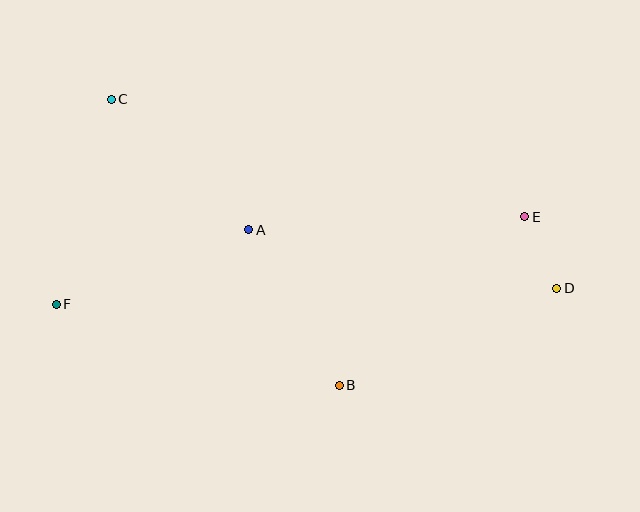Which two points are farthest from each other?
Points D and F are farthest from each other.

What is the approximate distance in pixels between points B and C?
The distance between B and C is approximately 366 pixels.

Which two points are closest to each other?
Points D and E are closest to each other.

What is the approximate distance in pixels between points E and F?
The distance between E and F is approximately 477 pixels.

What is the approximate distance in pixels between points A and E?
The distance between A and E is approximately 276 pixels.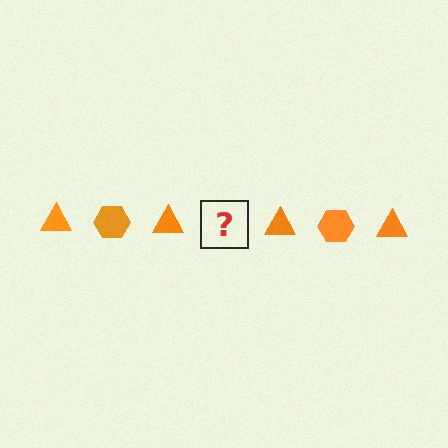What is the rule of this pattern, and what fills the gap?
The rule is that the pattern cycles through triangle, hexagon shapes in orange. The gap should be filled with an orange hexagon.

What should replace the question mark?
The question mark should be replaced with an orange hexagon.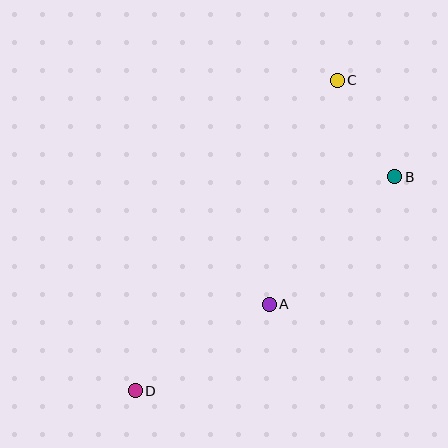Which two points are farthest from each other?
Points C and D are farthest from each other.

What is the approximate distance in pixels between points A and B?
The distance between A and B is approximately 179 pixels.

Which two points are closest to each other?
Points B and C are closest to each other.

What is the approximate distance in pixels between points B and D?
The distance between B and D is approximately 336 pixels.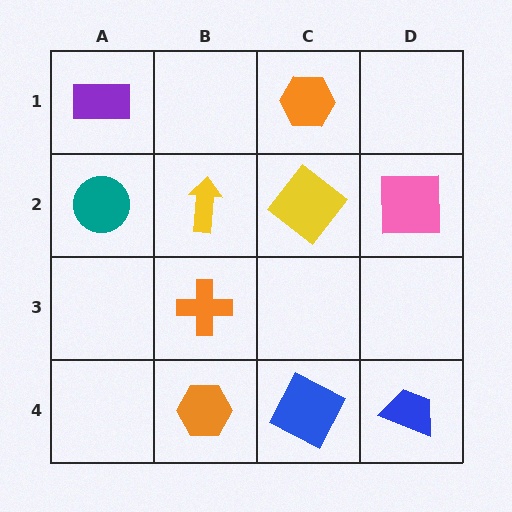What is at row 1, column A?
A purple rectangle.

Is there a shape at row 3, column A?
No, that cell is empty.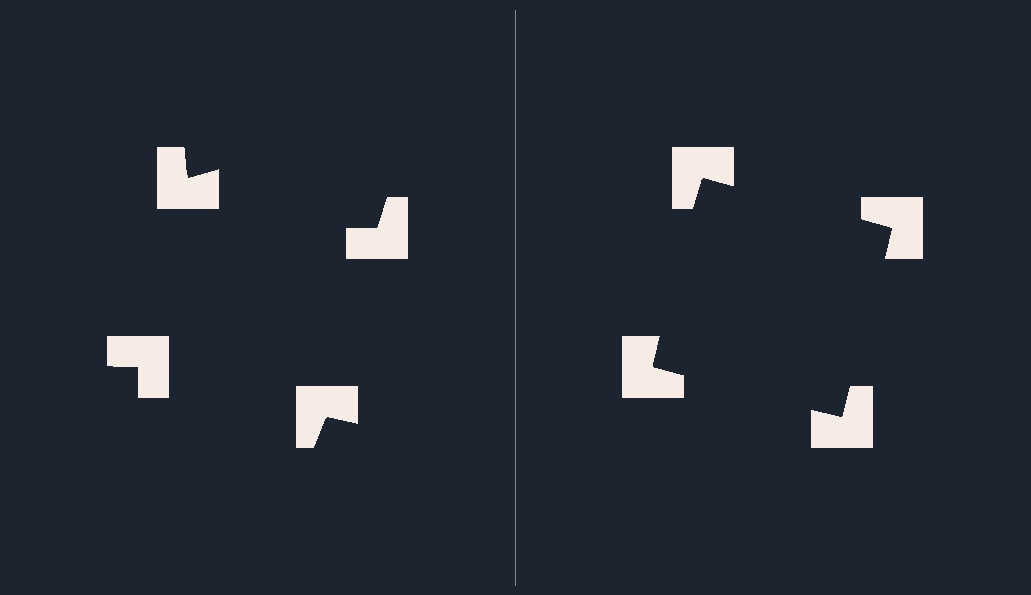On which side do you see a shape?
An illusory square appears on the right side. On the left side the wedge cuts are rotated, so no coherent shape forms.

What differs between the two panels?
The notched squares are positioned identically on both sides; only the wedge orientations differ. On the right they align to a square; on the left they are misaligned.